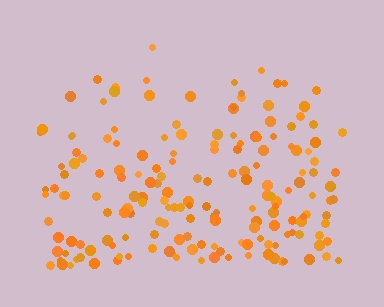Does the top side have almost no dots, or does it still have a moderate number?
Still a moderate number, just noticeably fewer than the bottom.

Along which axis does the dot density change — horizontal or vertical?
Vertical.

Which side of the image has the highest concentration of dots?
The bottom.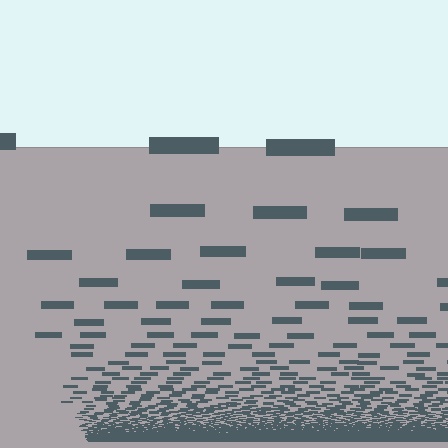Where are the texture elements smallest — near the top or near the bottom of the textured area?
Near the bottom.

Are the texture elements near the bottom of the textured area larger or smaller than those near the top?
Smaller. The gradient is inverted — elements near the bottom are smaller and denser.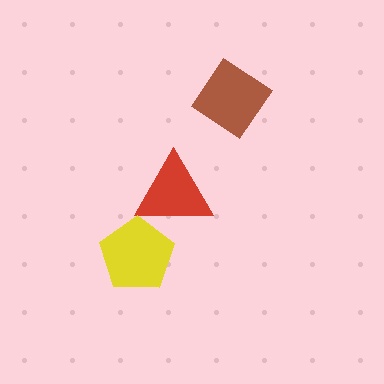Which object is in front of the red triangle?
The yellow pentagon is in front of the red triangle.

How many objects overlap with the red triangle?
1 object overlaps with the red triangle.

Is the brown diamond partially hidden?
No, no other shape covers it.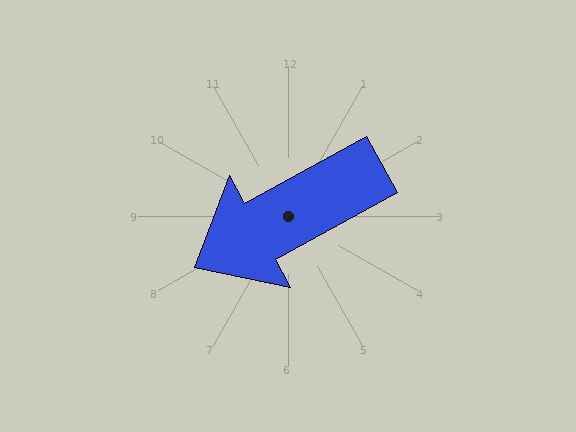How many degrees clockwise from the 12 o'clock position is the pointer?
Approximately 241 degrees.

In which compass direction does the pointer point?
Southwest.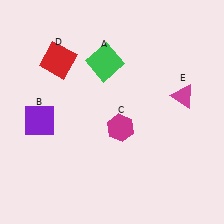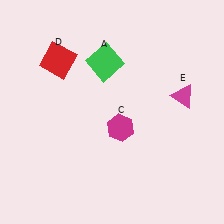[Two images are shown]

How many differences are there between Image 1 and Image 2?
There is 1 difference between the two images.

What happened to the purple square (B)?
The purple square (B) was removed in Image 2. It was in the bottom-left area of Image 1.